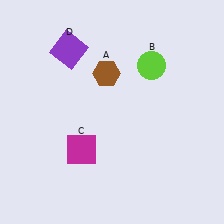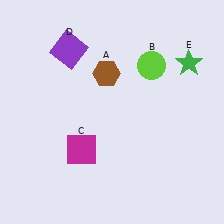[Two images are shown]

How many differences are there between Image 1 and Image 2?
There is 1 difference between the two images.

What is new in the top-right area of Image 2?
A green star (E) was added in the top-right area of Image 2.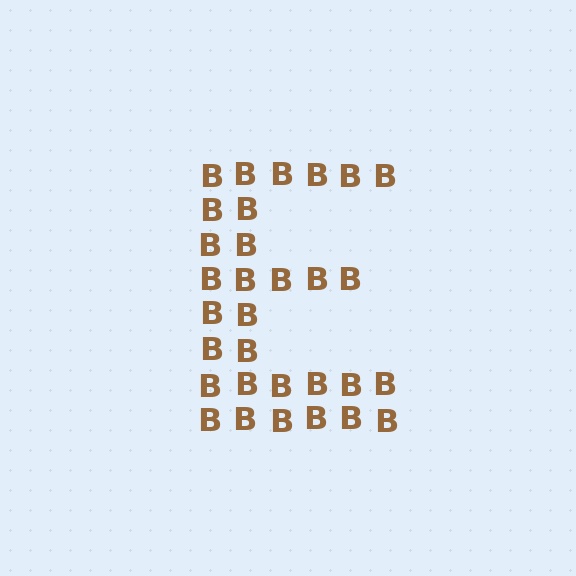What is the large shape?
The large shape is the letter E.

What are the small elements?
The small elements are letter B's.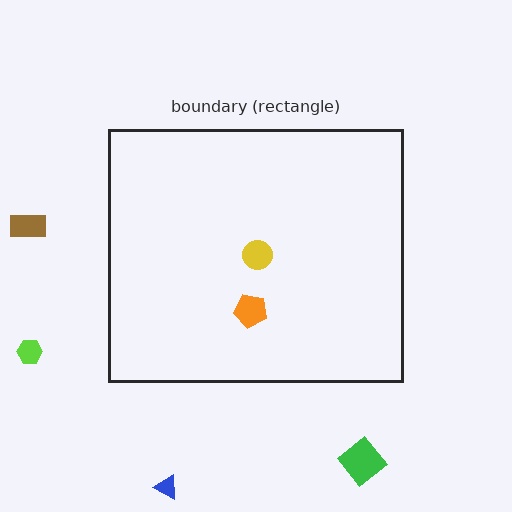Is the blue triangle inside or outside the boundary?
Outside.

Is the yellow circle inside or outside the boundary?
Inside.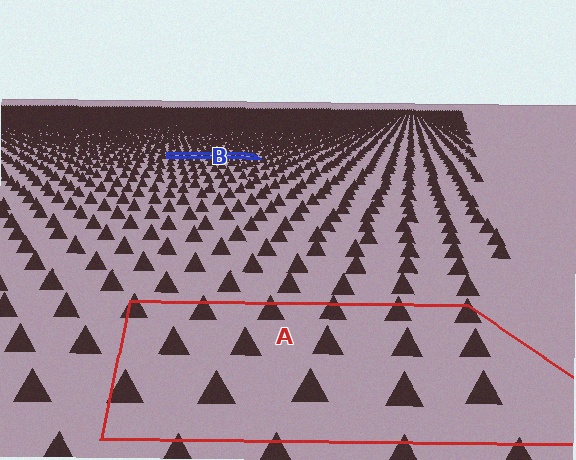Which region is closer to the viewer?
Region A is closer. The texture elements there are larger and more spread out.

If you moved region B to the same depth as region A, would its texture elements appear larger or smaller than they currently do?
They would appear larger. At a closer depth, the same texture elements are projected at a bigger on-screen size.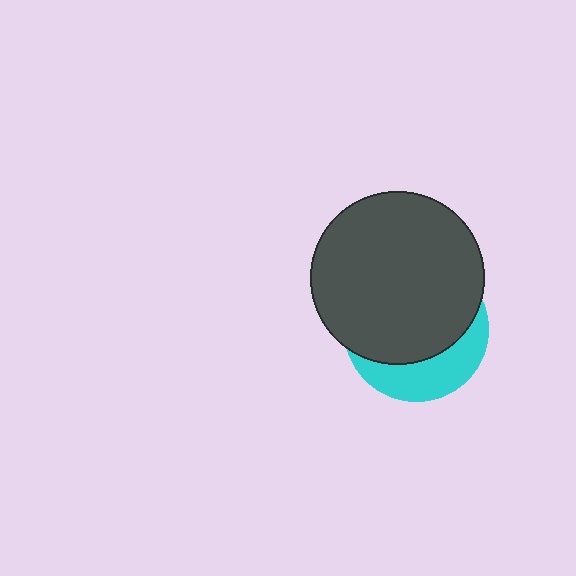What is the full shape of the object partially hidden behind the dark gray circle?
The partially hidden object is a cyan circle.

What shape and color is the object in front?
The object in front is a dark gray circle.